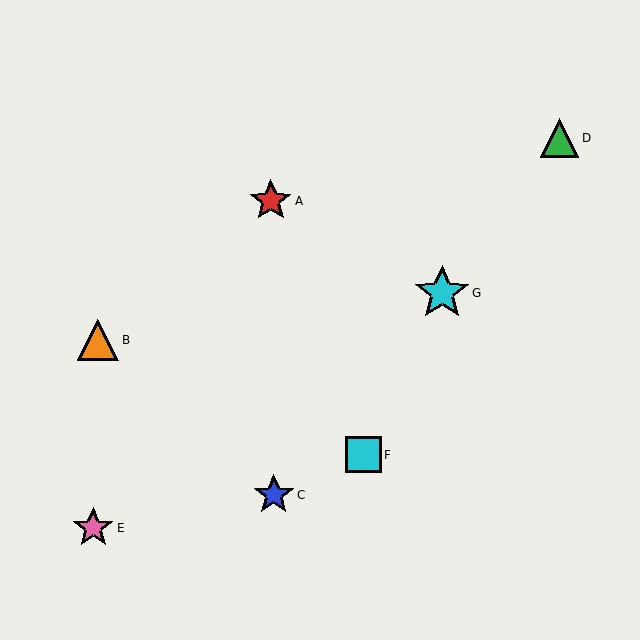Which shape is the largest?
The cyan star (labeled G) is the largest.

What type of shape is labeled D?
Shape D is a green triangle.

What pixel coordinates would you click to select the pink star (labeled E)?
Click at (93, 528) to select the pink star E.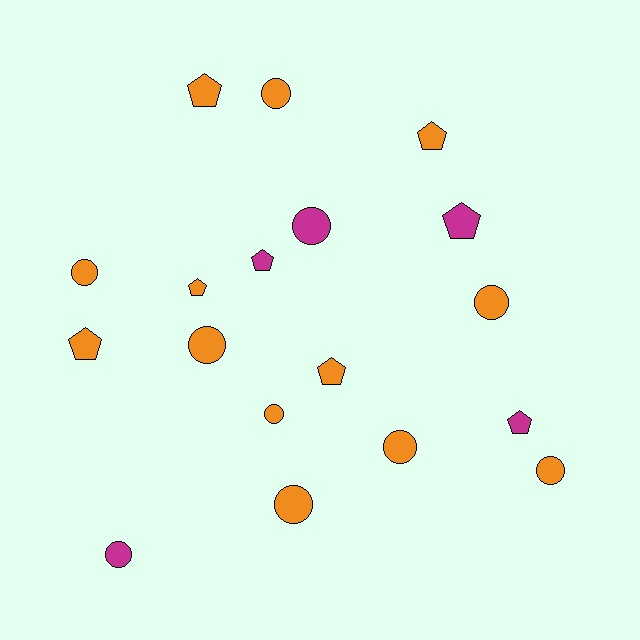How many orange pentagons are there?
There are 5 orange pentagons.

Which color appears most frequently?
Orange, with 13 objects.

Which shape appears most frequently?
Circle, with 10 objects.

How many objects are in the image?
There are 18 objects.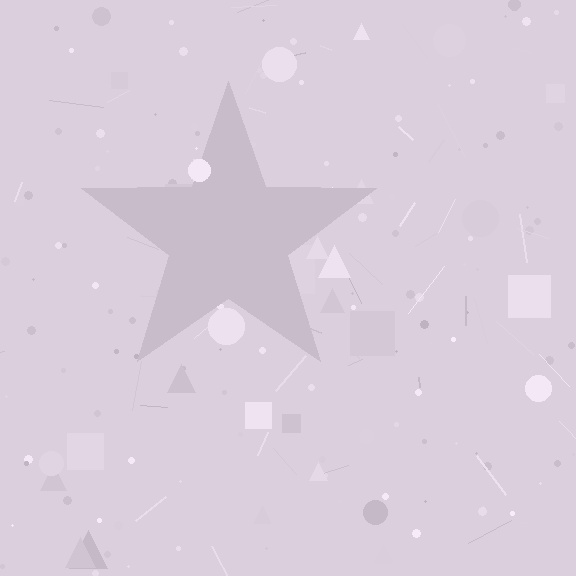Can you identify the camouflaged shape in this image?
The camouflaged shape is a star.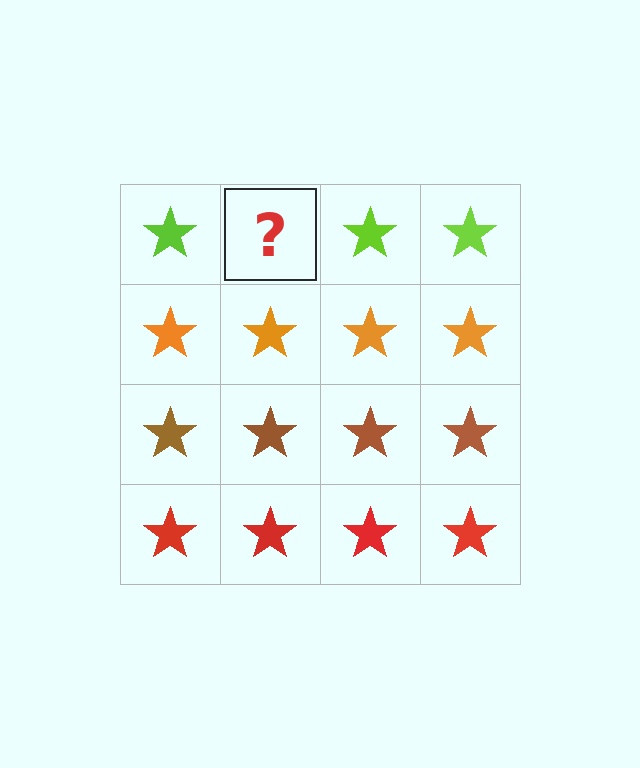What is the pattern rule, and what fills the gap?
The rule is that each row has a consistent color. The gap should be filled with a lime star.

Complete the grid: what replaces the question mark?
The question mark should be replaced with a lime star.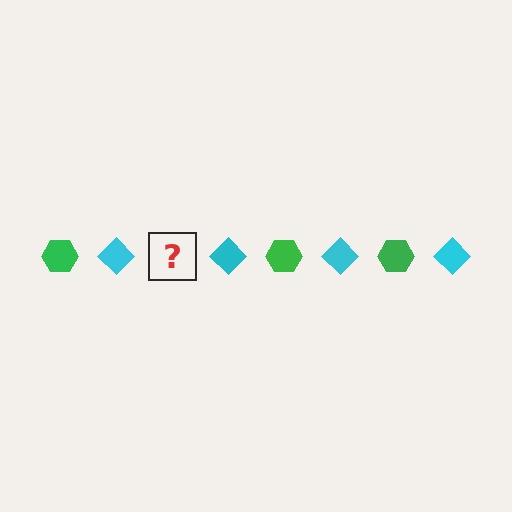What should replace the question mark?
The question mark should be replaced with a green hexagon.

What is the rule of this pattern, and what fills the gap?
The rule is that the pattern alternates between green hexagon and cyan diamond. The gap should be filled with a green hexagon.